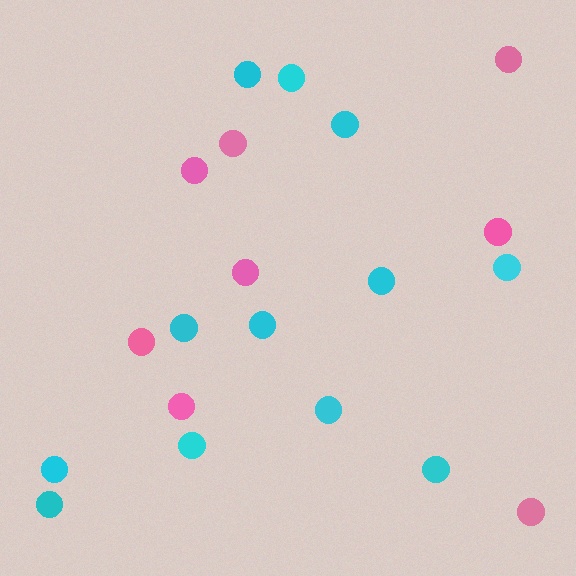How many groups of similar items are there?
There are 2 groups: one group of pink circles (8) and one group of cyan circles (12).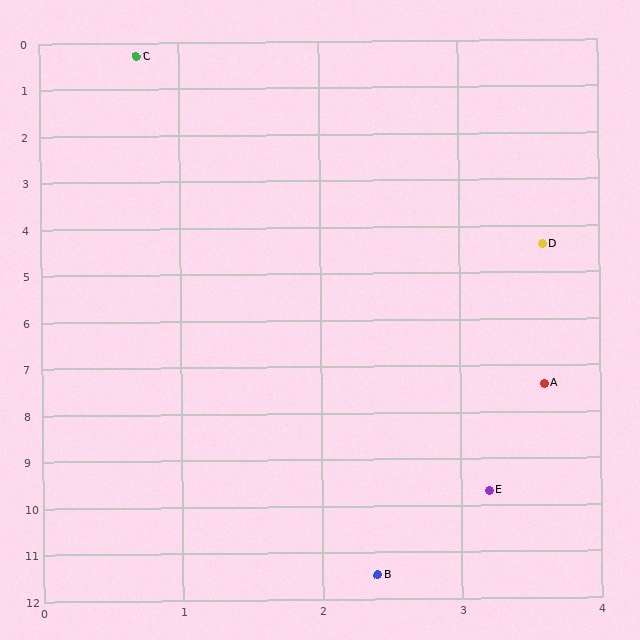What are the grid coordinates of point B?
Point B is at approximately (2.4, 11.5).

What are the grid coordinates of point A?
Point A is at approximately (3.6, 7.4).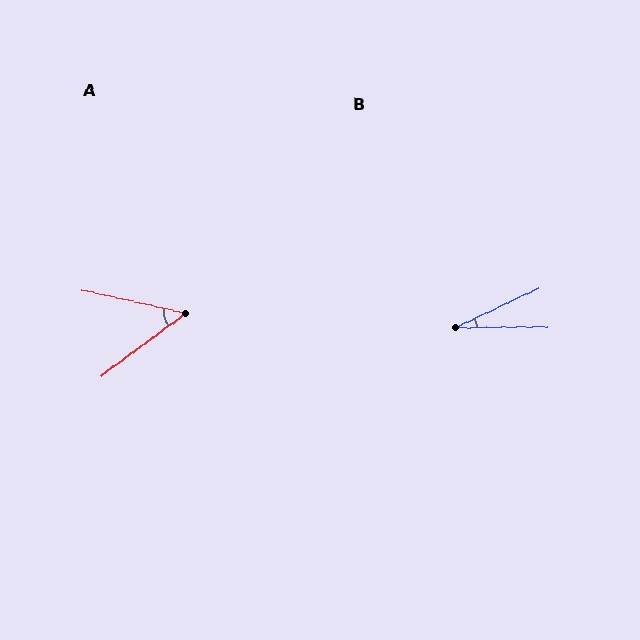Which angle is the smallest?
B, at approximately 25 degrees.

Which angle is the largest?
A, at approximately 49 degrees.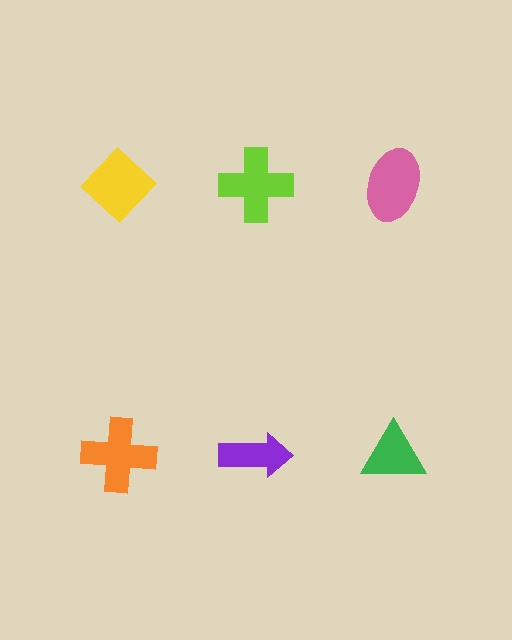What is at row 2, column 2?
A purple arrow.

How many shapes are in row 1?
3 shapes.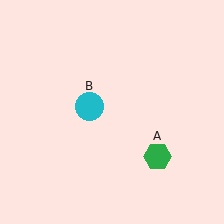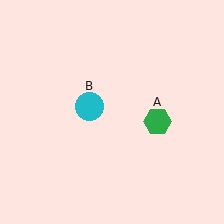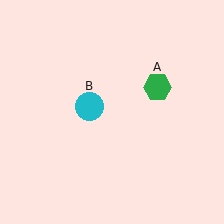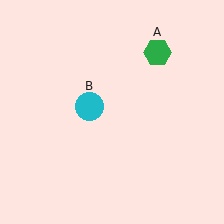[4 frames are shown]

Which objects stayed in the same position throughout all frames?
Cyan circle (object B) remained stationary.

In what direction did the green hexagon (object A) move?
The green hexagon (object A) moved up.